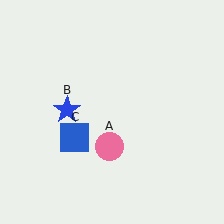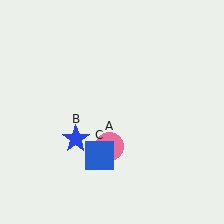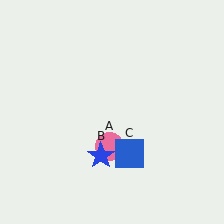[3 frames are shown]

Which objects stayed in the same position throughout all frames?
Pink circle (object A) remained stationary.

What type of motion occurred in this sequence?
The blue star (object B), blue square (object C) rotated counterclockwise around the center of the scene.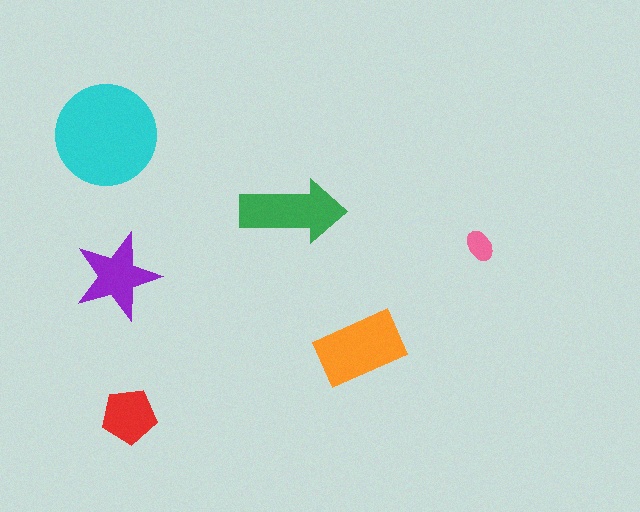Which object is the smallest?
The pink ellipse.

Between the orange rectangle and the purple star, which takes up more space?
The orange rectangle.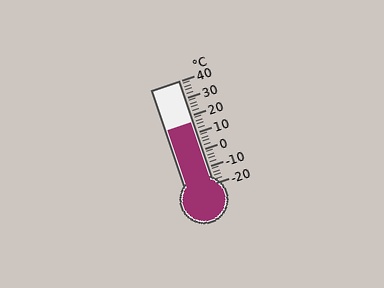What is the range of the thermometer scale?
The thermometer scale ranges from -20°C to 40°C.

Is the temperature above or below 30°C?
The temperature is below 30°C.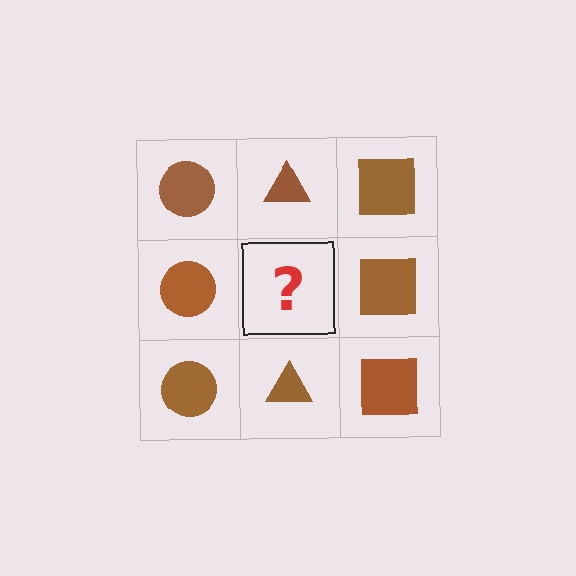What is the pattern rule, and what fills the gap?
The rule is that each column has a consistent shape. The gap should be filled with a brown triangle.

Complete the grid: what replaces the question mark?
The question mark should be replaced with a brown triangle.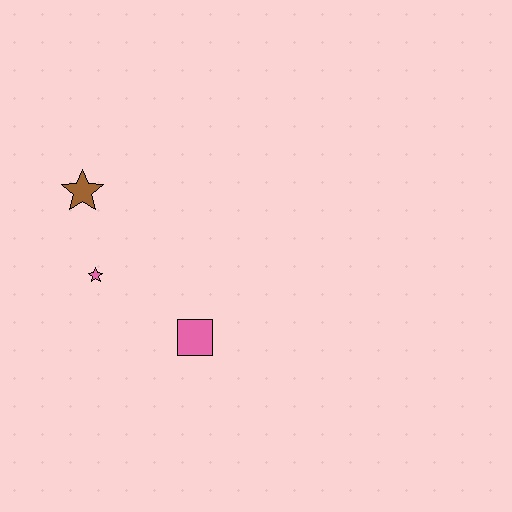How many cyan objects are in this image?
There are no cyan objects.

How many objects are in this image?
There are 3 objects.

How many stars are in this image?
There are 2 stars.